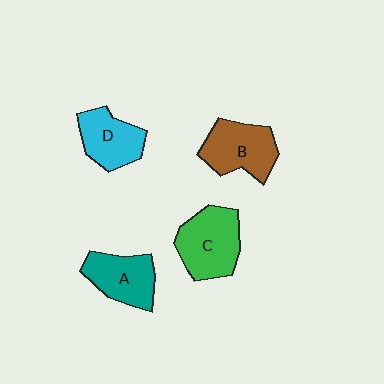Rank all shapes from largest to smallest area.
From largest to smallest: C (green), B (brown), A (teal), D (cyan).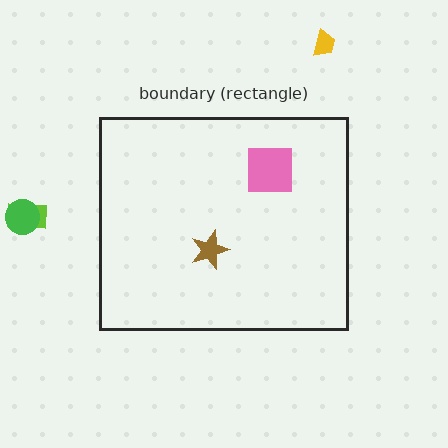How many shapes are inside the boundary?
2 inside, 3 outside.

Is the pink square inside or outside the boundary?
Inside.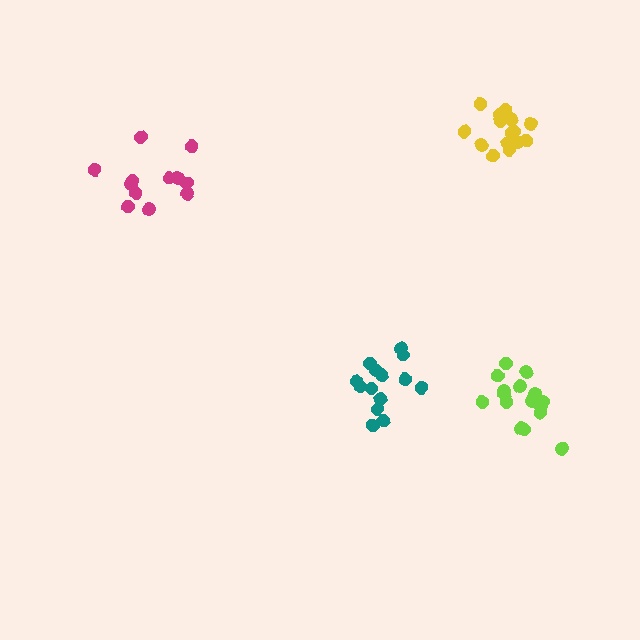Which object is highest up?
The yellow cluster is topmost.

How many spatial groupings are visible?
There are 4 spatial groupings.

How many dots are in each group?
Group 1: 15 dots, Group 2: 14 dots, Group 3: 12 dots, Group 4: 16 dots (57 total).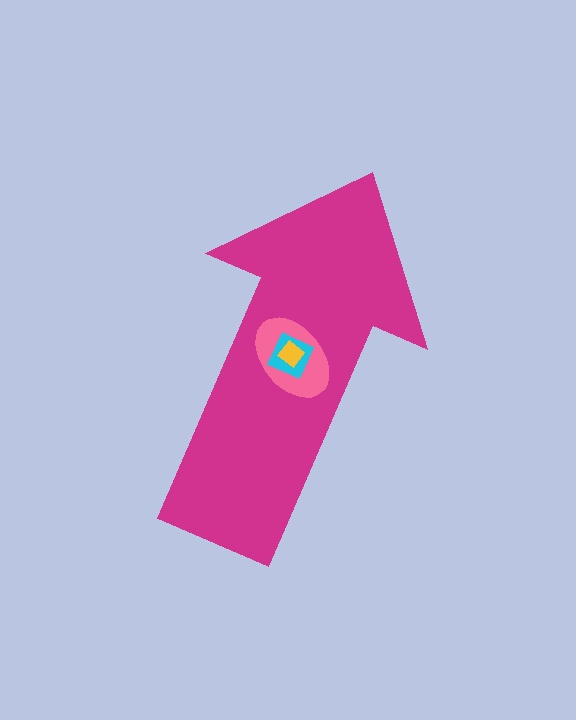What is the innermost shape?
The yellow diamond.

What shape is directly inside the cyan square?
The yellow diamond.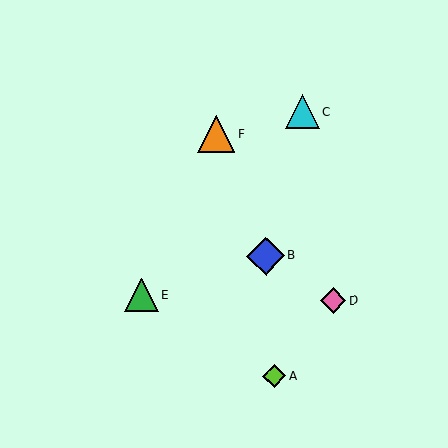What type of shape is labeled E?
Shape E is a green triangle.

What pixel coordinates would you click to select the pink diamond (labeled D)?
Click at (333, 300) to select the pink diamond D.